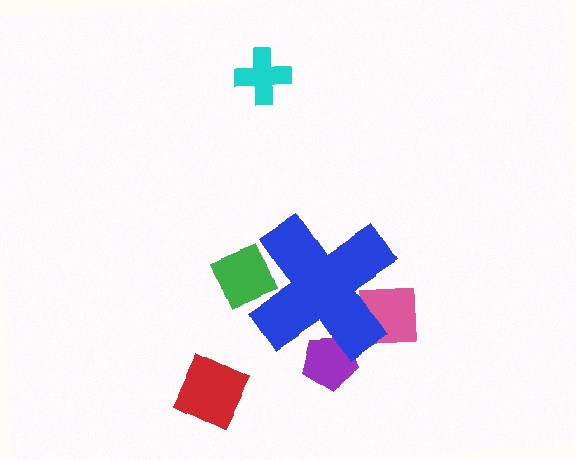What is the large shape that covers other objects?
A blue cross.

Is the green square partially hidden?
Yes, the green square is partially hidden behind the blue cross.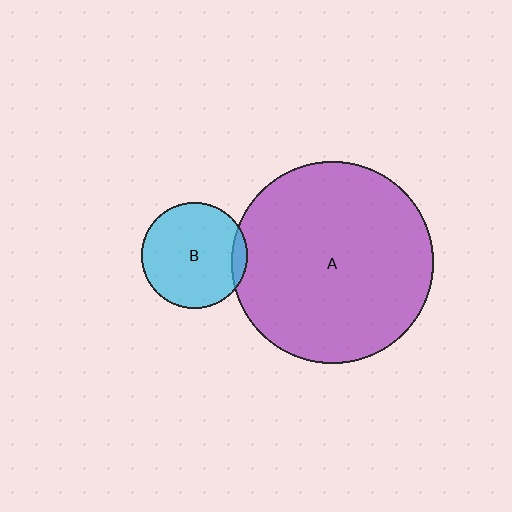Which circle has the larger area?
Circle A (purple).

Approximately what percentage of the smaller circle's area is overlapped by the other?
Approximately 10%.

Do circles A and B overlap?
Yes.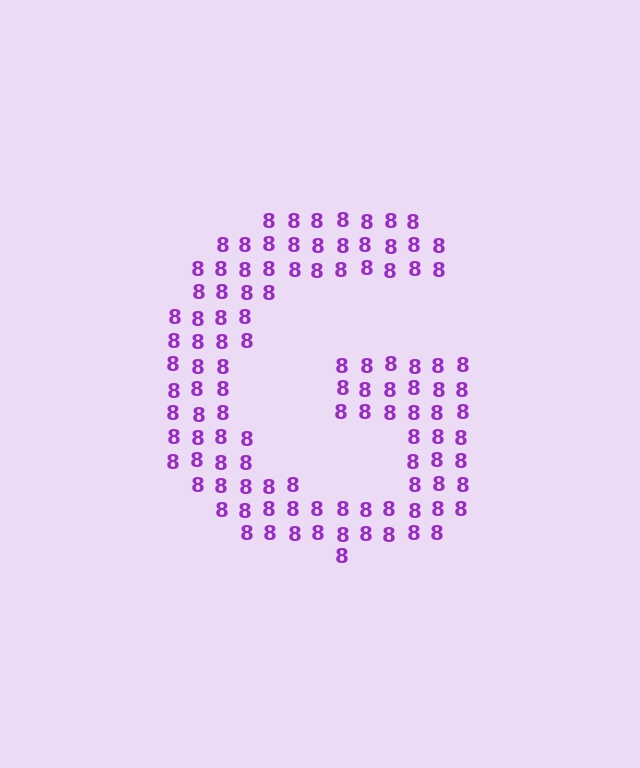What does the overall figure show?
The overall figure shows the letter G.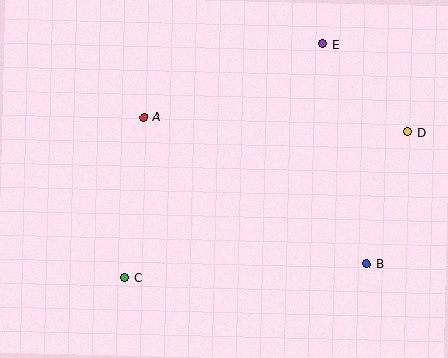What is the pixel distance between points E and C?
The distance between E and C is 307 pixels.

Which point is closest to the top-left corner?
Point A is closest to the top-left corner.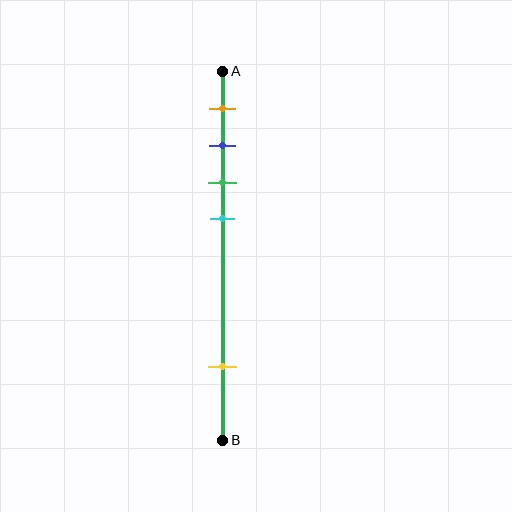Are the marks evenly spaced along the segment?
No, the marks are not evenly spaced.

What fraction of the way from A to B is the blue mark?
The blue mark is approximately 20% (0.2) of the way from A to B.